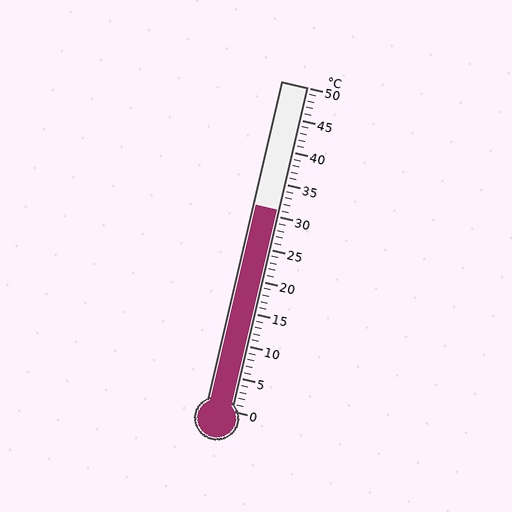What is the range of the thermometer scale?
The thermometer scale ranges from 0°C to 50°C.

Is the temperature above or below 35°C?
The temperature is below 35°C.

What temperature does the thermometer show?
The thermometer shows approximately 31°C.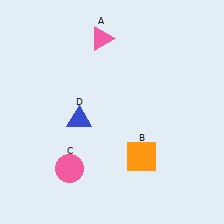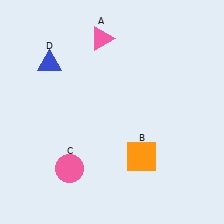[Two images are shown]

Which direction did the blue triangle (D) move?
The blue triangle (D) moved up.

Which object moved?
The blue triangle (D) moved up.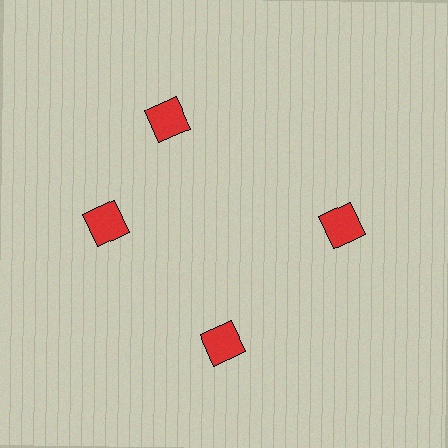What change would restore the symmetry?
The symmetry would be restored by rotating it back into even spacing with its neighbors so that all 4 squares sit at equal angles and equal distance from the center.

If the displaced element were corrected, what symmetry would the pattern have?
It would have 4-fold rotational symmetry — the pattern would map onto itself every 90 degrees.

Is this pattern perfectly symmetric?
No. The 4 red squares are arranged in a ring, but one element near the 12 o'clock position is rotated out of alignment along the ring, breaking the 4-fold rotational symmetry.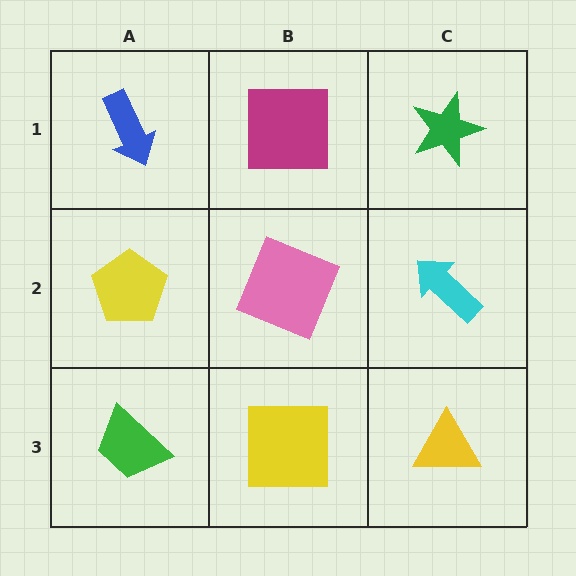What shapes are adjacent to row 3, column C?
A cyan arrow (row 2, column C), a yellow square (row 3, column B).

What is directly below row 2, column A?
A green trapezoid.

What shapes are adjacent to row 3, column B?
A pink square (row 2, column B), a green trapezoid (row 3, column A), a yellow triangle (row 3, column C).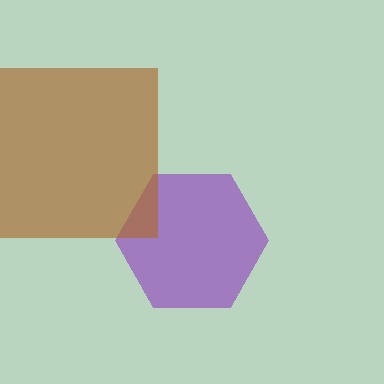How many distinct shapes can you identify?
There are 2 distinct shapes: a purple hexagon, a brown square.